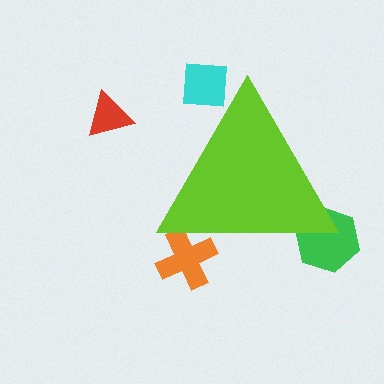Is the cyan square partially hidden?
Yes, the cyan square is partially hidden behind the lime triangle.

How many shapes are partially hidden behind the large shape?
3 shapes are partially hidden.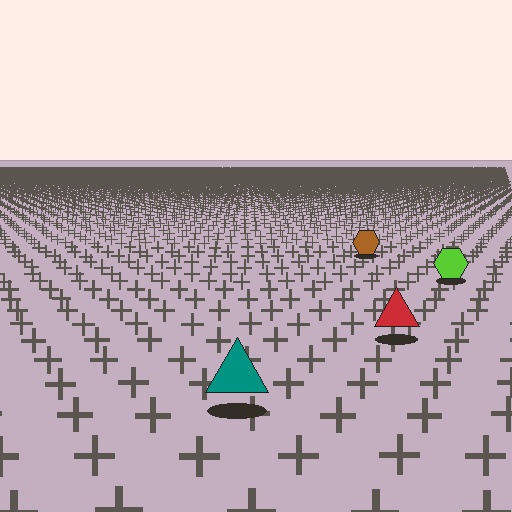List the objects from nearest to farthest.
From nearest to farthest: the teal triangle, the red triangle, the lime hexagon, the brown hexagon.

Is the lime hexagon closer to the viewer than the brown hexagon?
Yes. The lime hexagon is closer — you can tell from the texture gradient: the ground texture is coarser near it.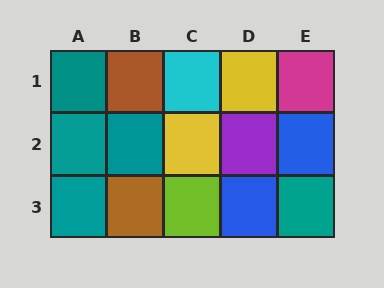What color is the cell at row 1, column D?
Yellow.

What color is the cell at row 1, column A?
Teal.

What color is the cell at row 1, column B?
Brown.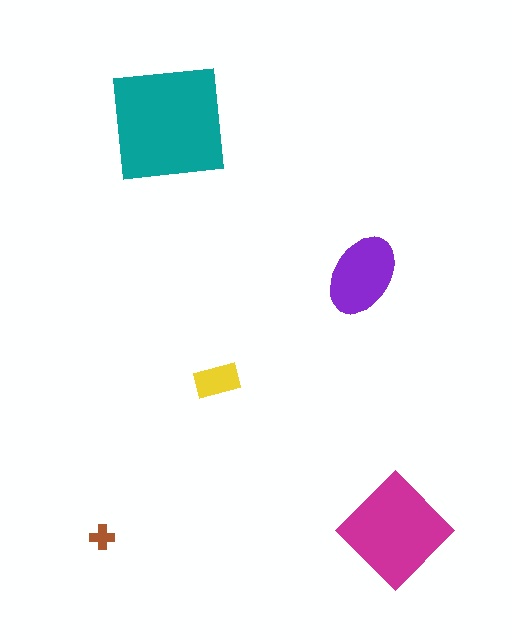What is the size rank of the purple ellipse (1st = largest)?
3rd.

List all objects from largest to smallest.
The teal square, the magenta diamond, the purple ellipse, the yellow rectangle, the brown cross.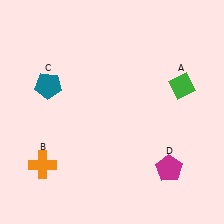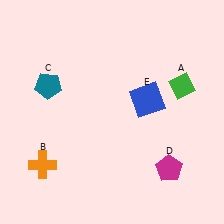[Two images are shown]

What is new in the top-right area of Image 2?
A blue square (E) was added in the top-right area of Image 2.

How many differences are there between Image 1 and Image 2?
There is 1 difference between the two images.